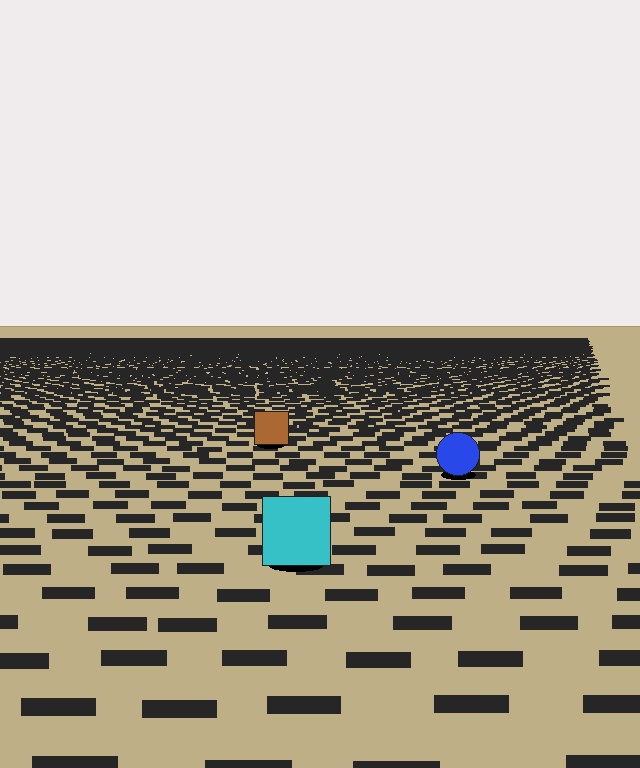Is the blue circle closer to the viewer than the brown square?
Yes. The blue circle is closer — you can tell from the texture gradient: the ground texture is coarser near it.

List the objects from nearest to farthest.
From nearest to farthest: the cyan square, the blue circle, the brown square.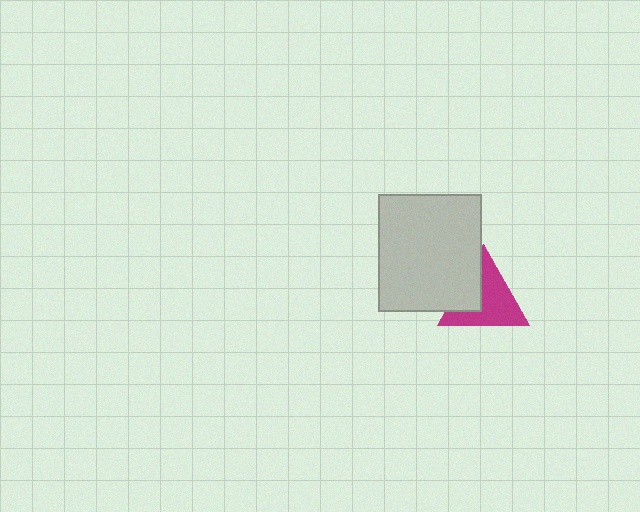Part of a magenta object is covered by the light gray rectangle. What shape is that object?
It is a triangle.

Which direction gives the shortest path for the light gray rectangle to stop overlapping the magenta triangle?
Moving left gives the shortest separation.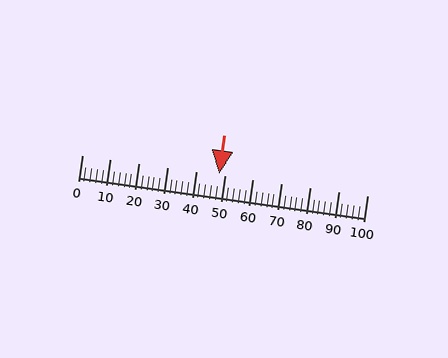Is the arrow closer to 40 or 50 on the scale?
The arrow is closer to 50.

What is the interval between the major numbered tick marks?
The major tick marks are spaced 10 units apart.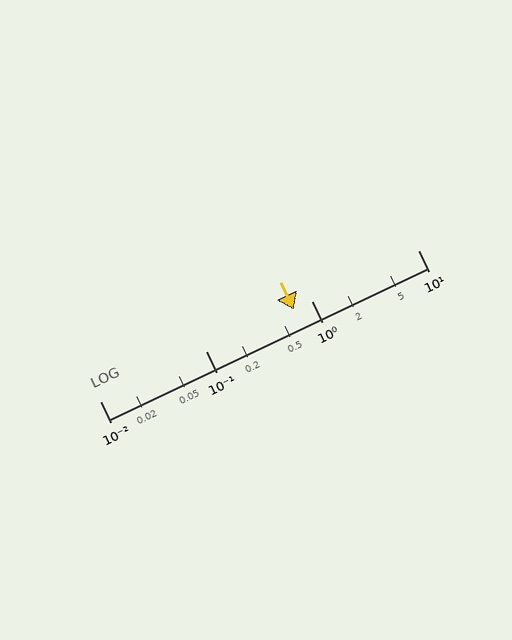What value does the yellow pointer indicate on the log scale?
The pointer indicates approximately 0.67.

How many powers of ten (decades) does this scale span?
The scale spans 3 decades, from 0.01 to 10.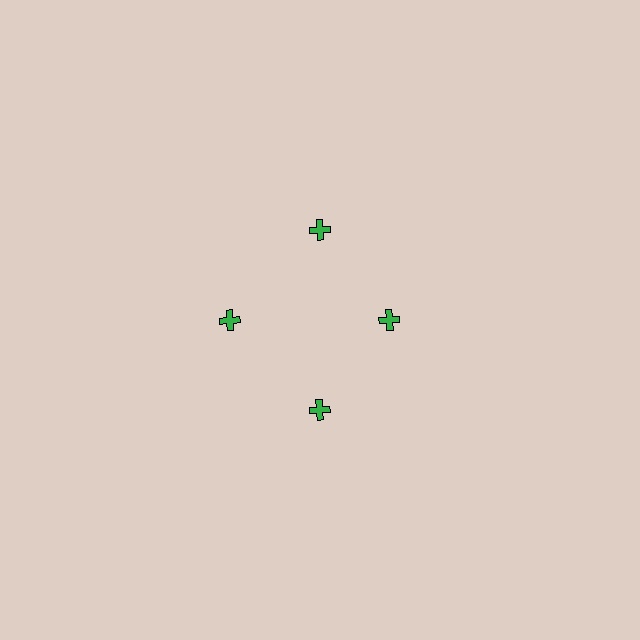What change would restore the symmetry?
The symmetry would be restored by moving it outward, back onto the ring so that all 4 crosses sit at equal angles and equal distance from the center.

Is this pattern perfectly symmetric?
No. The 4 green crosses are arranged in a ring, but one element near the 3 o'clock position is pulled inward toward the center, breaking the 4-fold rotational symmetry.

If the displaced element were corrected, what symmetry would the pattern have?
It would have 4-fold rotational symmetry — the pattern would map onto itself every 90 degrees.